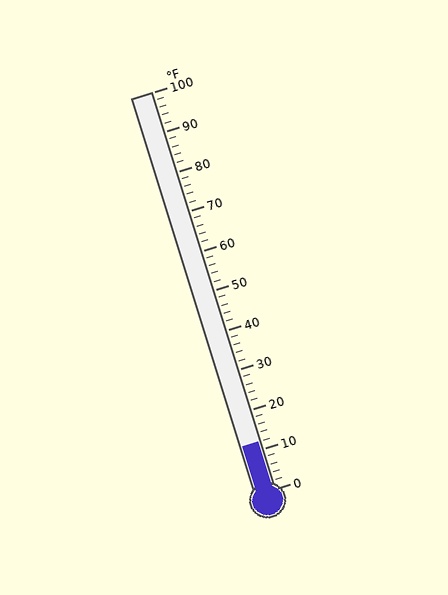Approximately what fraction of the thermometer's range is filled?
The thermometer is filled to approximately 10% of its range.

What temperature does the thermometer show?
The thermometer shows approximately 12°F.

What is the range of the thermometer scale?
The thermometer scale ranges from 0°F to 100°F.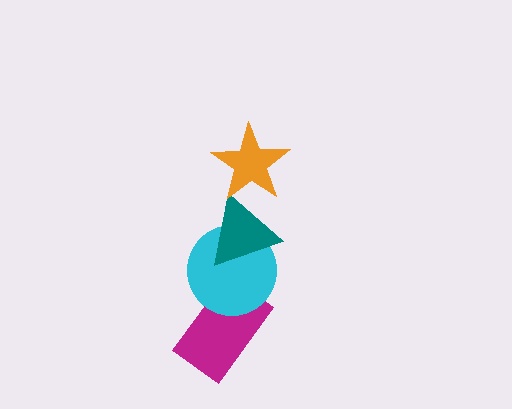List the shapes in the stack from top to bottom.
From top to bottom: the orange star, the teal triangle, the cyan circle, the magenta rectangle.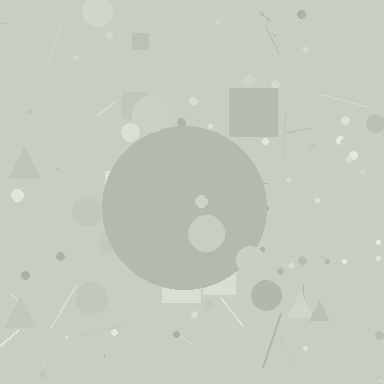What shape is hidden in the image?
A circle is hidden in the image.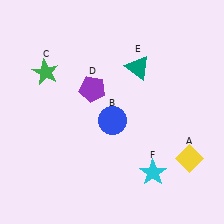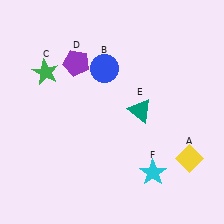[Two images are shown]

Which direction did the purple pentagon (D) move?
The purple pentagon (D) moved up.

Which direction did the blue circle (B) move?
The blue circle (B) moved up.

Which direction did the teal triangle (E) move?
The teal triangle (E) moved down.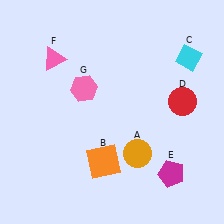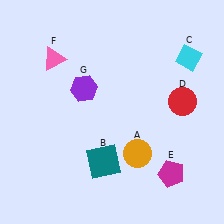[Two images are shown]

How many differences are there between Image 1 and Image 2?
There are 2 differences between the two images.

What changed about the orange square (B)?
In Image 1, B is orange. In Image 2, it changed to teal.